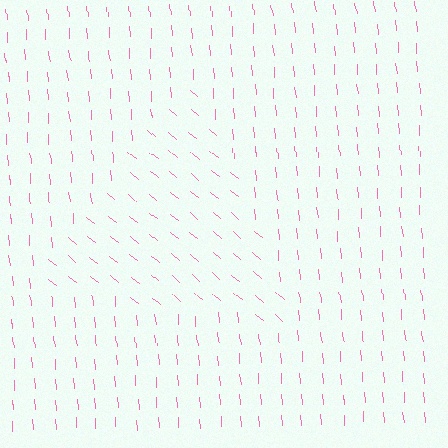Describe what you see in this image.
The image is filled with small pink line segments. A triangle region in the image has lines oriented differently from the surrounding lines, creating a visible texture boundary.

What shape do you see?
I see a triangle.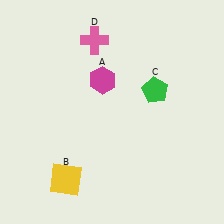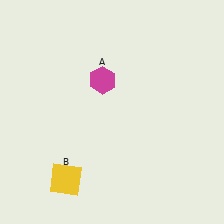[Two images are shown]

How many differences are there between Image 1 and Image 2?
There are 2 differences between the two images.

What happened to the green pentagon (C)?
The green pentagon (C) was removed in Image 2. It was in the top-right area of Image 1.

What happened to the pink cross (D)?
The pink cross (D) was removed in Image 2. It was in the top-left area of Image 1.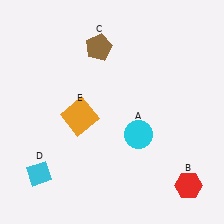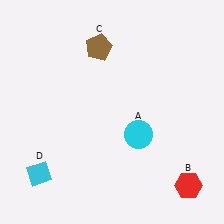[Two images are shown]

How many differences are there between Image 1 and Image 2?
There is 1 difference between the two images.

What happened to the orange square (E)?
The orange square (E) was removed in Image 2. It was in the bottom-left area of Image 1.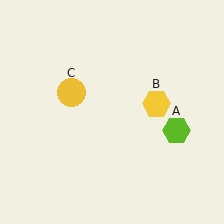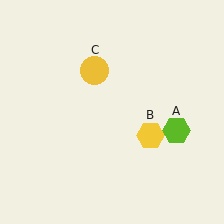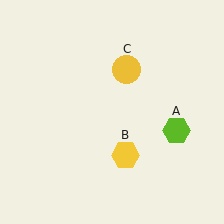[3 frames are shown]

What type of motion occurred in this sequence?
The yellow hexagon (object B), yellow circle (object C) rotated clockwise around the center of the scene.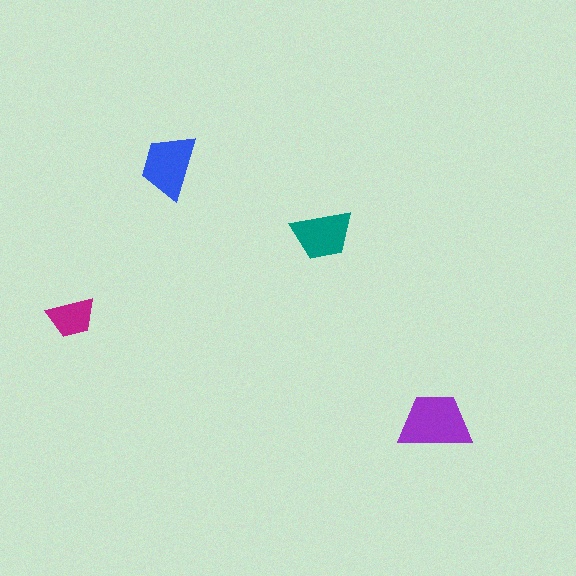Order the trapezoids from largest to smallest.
the purple one, the blue one, the teal one, the magenta one.